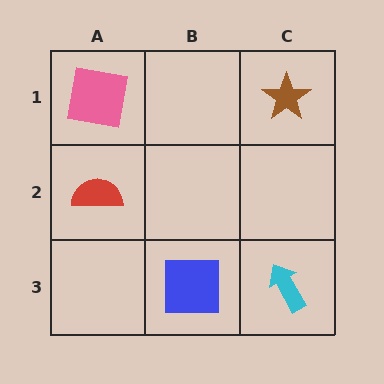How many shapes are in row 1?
2 shapes.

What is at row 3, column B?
A blue square.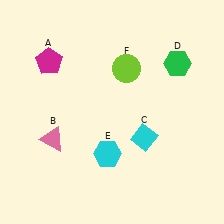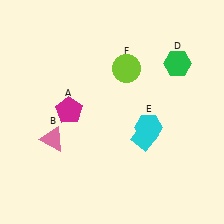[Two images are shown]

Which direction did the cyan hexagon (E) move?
The cyan hexagon (E) moved right.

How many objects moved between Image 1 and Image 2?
2 objects moved between the two images.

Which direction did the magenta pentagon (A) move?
The magenta pentagon (A) moved down.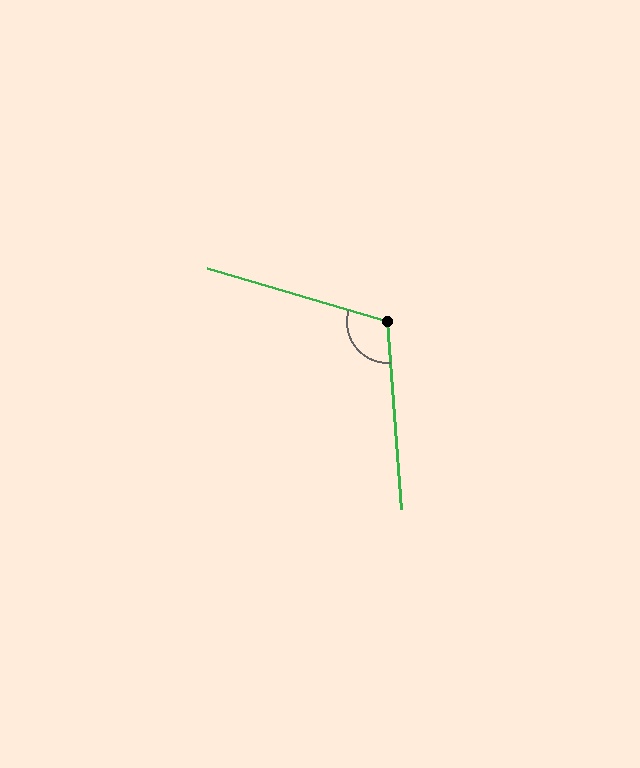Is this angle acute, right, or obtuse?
It is obtuse.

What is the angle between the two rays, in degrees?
Approximately 111 degrees.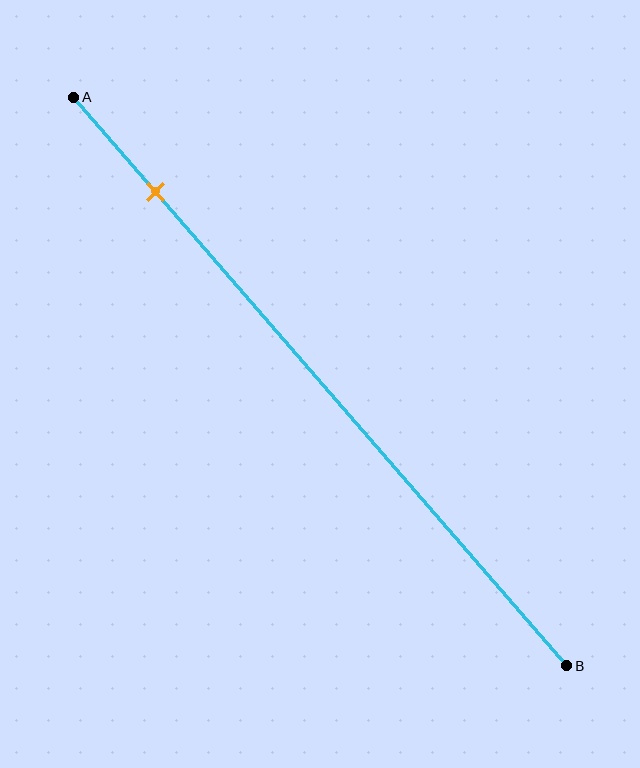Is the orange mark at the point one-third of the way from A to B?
No, the mark is at about 15% from A, not at the 33% one-third point.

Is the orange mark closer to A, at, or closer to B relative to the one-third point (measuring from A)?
The orange mark is closer to point A than the one-third point of segment AB.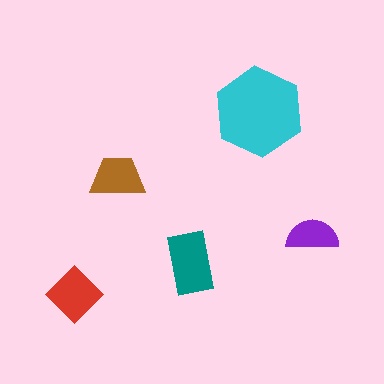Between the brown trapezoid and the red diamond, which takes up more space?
The red diamond.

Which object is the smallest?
The purple semicircle.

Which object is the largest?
The cyan hexagon.